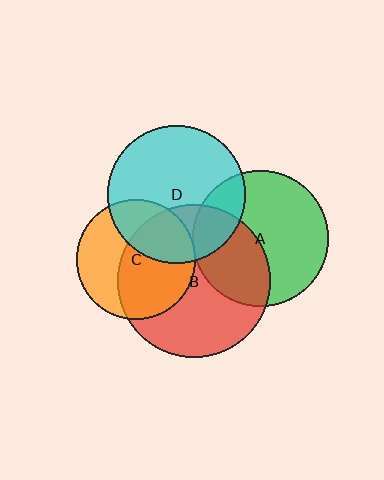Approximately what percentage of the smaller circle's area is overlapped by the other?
Approximately 35%.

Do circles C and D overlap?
Yes.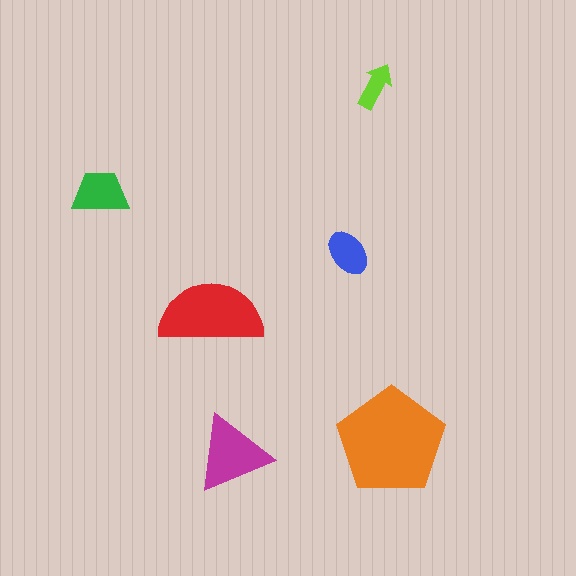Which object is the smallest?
The lime arrow.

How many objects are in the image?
There are 6 objects in the image.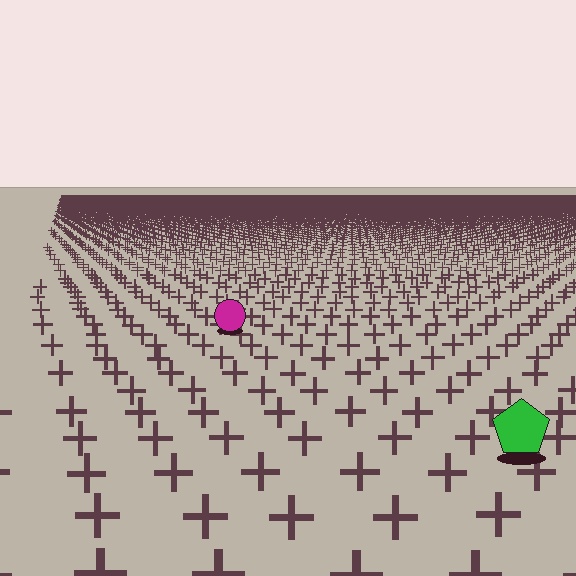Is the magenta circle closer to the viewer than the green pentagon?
No. The green pentagon is closer — you can tell from the texture gradient: the ground texture is coarser near it.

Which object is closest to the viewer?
The green pentagon is closest. The texture marks near it are larger and more spread out.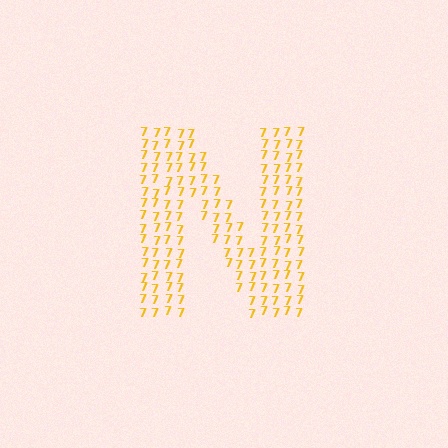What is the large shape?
The large shape is the letter N.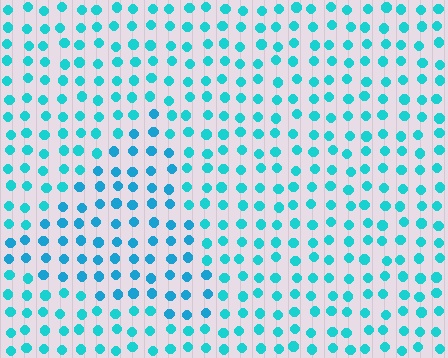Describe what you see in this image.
The image is filled with small cyan elements in a uniform arrangement. A triangle-shaped region is visible where the elements are tinted to a slightly different hue, forming a subtle color boundary.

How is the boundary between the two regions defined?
The boundary is defined purely by a slight shift in hue (about 16 degrees). Spacing, size, and orientation are identical on both sides.